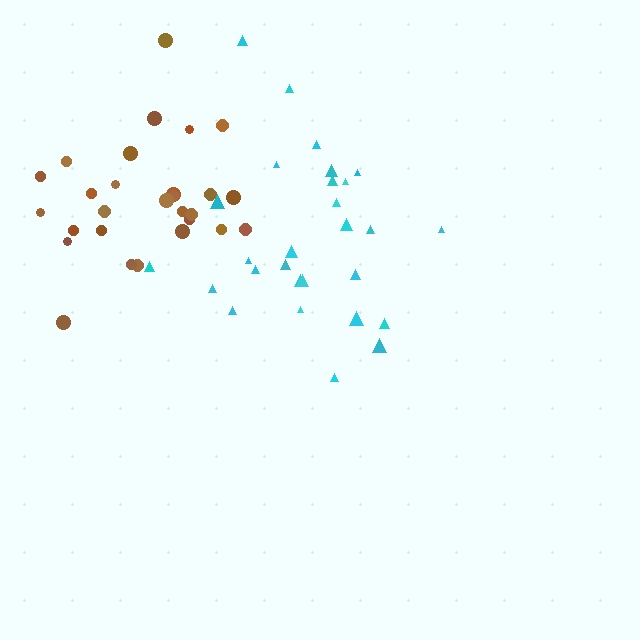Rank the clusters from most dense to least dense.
brown, cyan.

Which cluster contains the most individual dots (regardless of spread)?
Brown (28).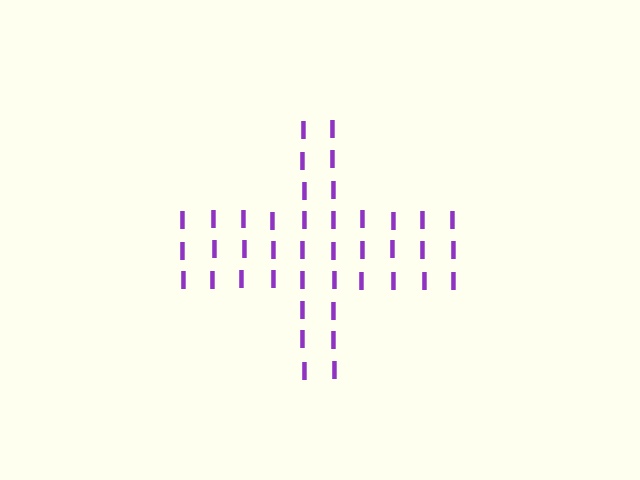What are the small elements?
The small elements are letter I's.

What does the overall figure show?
The overall figure shows a cross.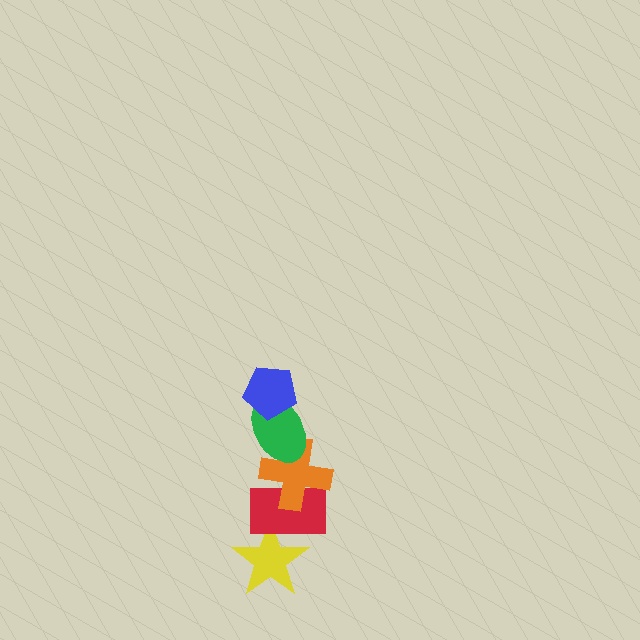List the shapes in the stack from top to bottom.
From top to bottom: the blue pentagon, the green ellipse, the orange cross, the red rectangle, the yellow star.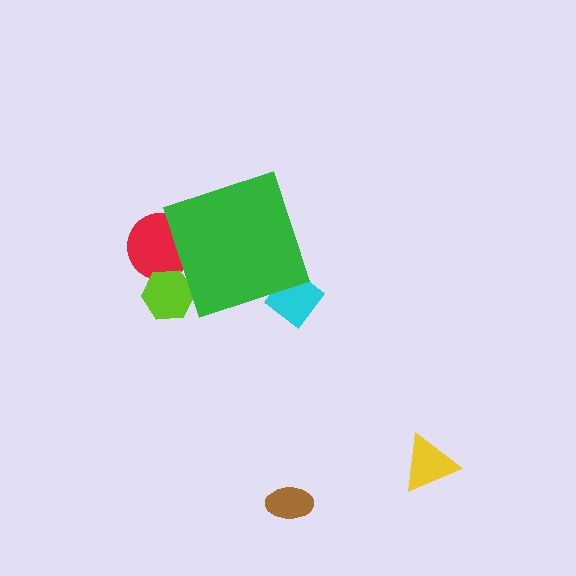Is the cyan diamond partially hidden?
Yes, the cyan diamond is partially hidden behind the green diamond.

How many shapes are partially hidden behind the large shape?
3 shapes are partially hidden.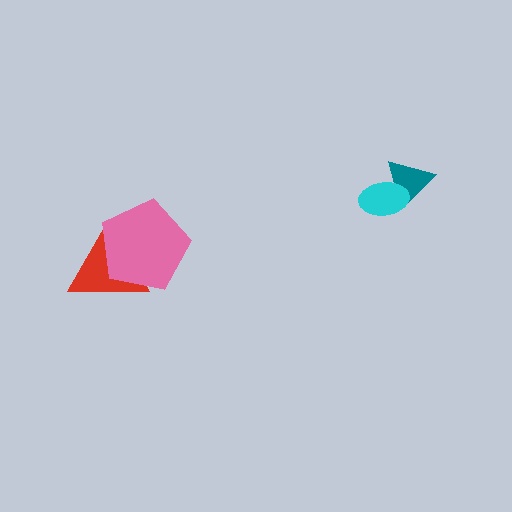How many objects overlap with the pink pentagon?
1 object overlaps with the pink pentagon.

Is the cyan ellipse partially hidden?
No, no other shape covers it.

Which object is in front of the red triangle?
The pink pentagon is in front of the red triangle.